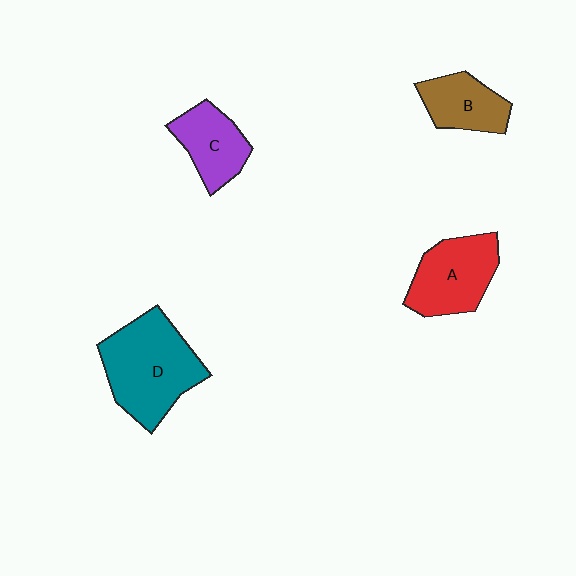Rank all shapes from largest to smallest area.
From largest to smallest: D (teal), A (red), C (purple), B (brown).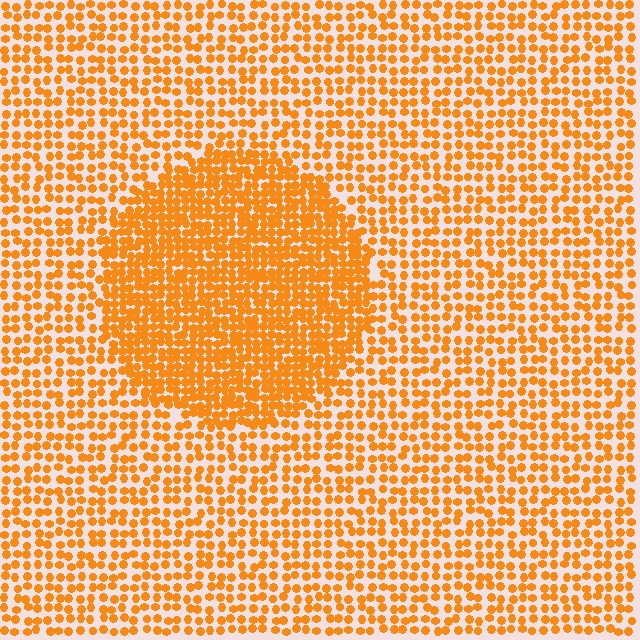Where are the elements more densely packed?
The elements are more densely packed inside the circle boundary.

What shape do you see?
I see a circle.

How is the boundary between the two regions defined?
The boundary is defined by a change in element density (approximately 1.9x ratio). All elements are the same color, size, and shape.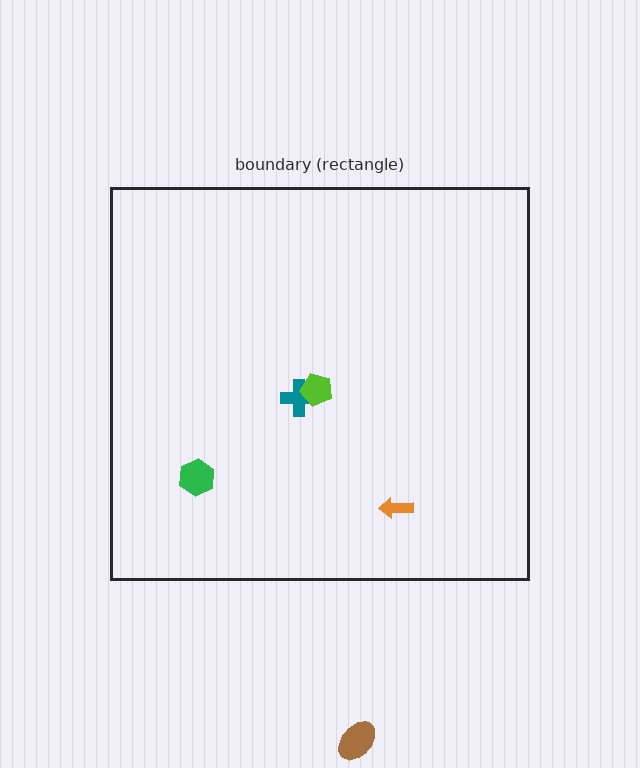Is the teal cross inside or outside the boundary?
Inside.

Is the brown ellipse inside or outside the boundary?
Outside.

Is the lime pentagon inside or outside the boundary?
Inside.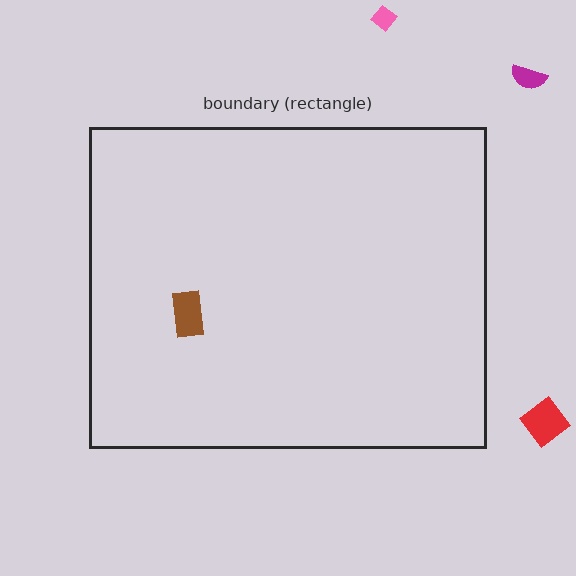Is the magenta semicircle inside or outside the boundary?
Outside.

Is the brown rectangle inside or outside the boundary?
Inside.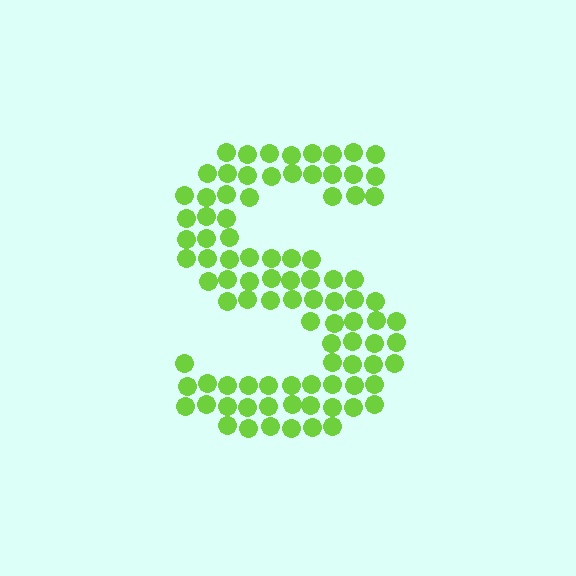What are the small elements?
The small elements are circles.